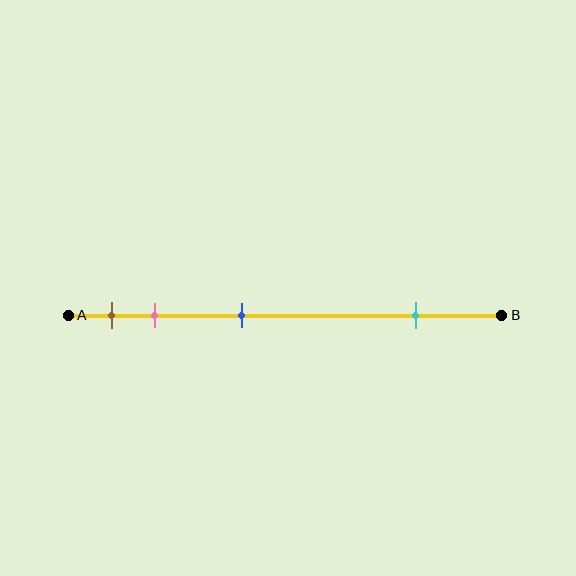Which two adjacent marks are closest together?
The brown and pink marks are the closest adjacent pair.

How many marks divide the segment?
There are 4 marks dividing the segment.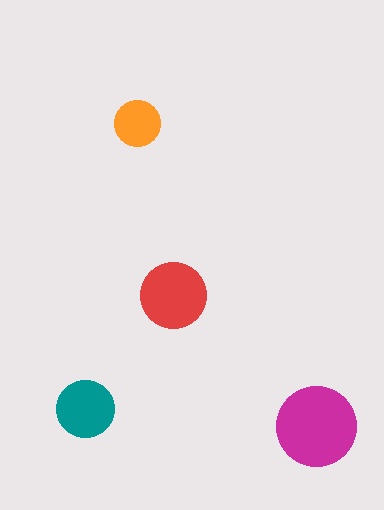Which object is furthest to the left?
The teal circle is leftmost.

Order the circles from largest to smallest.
the magenta one, the red one, the teal one, the orange one.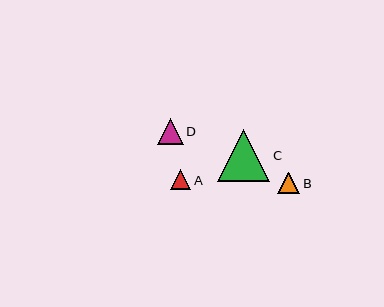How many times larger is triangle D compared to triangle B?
Triangle D is approximately 1.2 times the size of triangle B.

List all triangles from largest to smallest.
From largest to smallest: C, D, B, A.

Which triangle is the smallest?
Triangle A is the smallest with a size of approximately 20 pixels.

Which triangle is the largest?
Triangle C is the largest with a size of approximately 53 pixels.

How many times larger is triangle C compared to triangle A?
Triangle C is approximately 2.6 times the size of triangle A.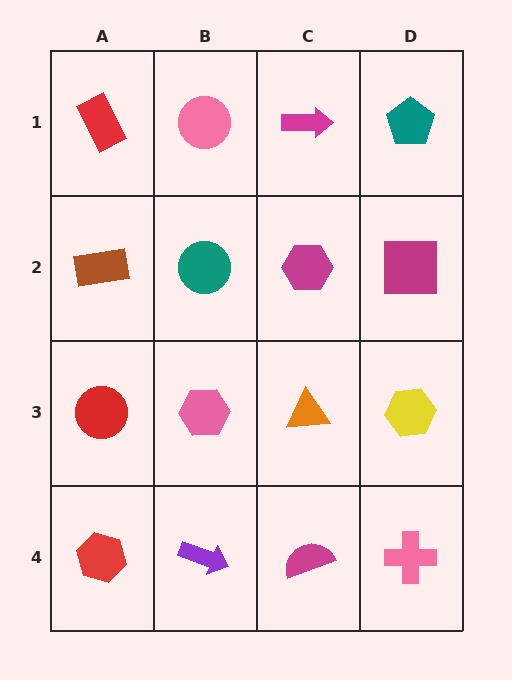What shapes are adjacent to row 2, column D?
A teal pentagon (row 1, column D), a yellow hexagon (row 3, column D), a magenta hexagon (row 2, column C).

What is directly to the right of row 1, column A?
A pink circle.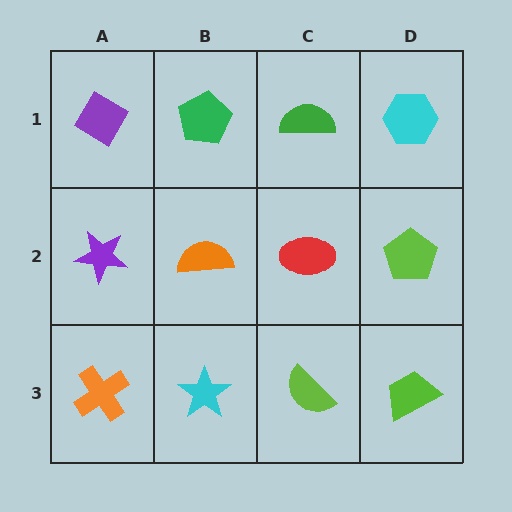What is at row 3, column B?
A cyan star.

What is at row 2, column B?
An orange semicircle.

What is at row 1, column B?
A green pentagon.